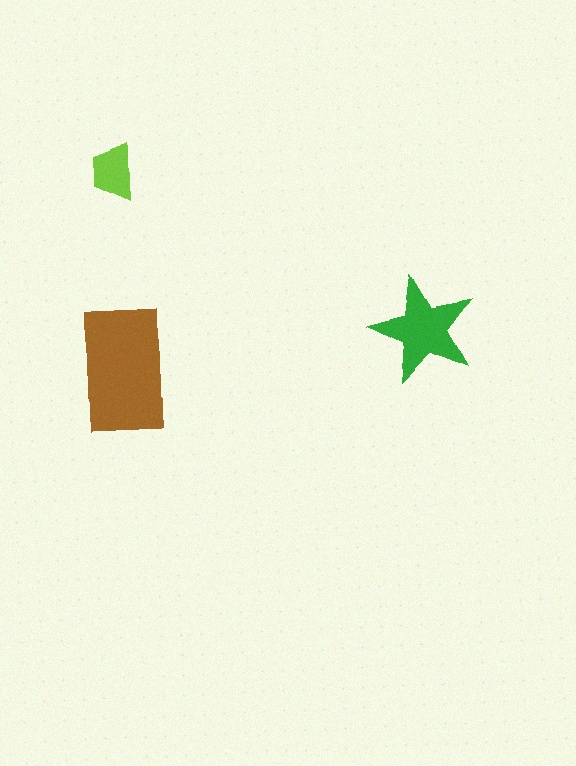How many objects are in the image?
There are 3 objects in the image.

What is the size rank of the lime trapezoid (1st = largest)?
3rd.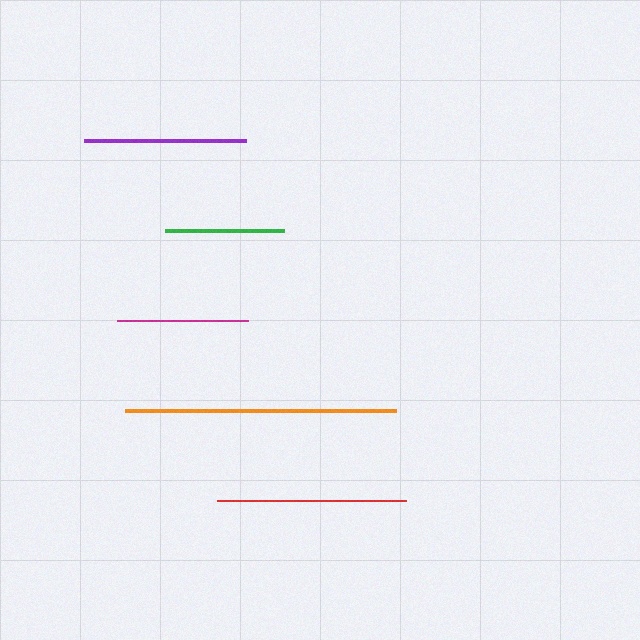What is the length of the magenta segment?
The magenta segment is approximately 131 pixels long.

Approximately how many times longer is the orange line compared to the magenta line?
The orange line is approximately 2.1 times the length of the magenta line.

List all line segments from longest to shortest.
From longest to shortest: orange, red, purple, magenta, green.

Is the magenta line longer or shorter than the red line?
The red line is longer than the magenta line.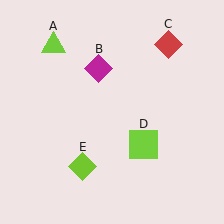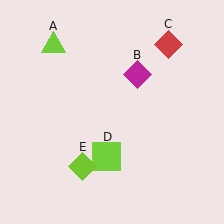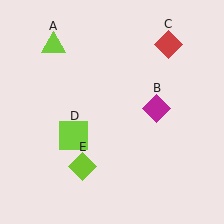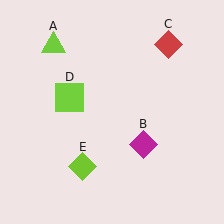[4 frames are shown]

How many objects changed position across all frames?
2 objects changed position: magenta diamond (object B), lime square (object D).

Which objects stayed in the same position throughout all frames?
Lime triangle (object A) and red diamond (object C) and lime diamond (object E) remained stationary.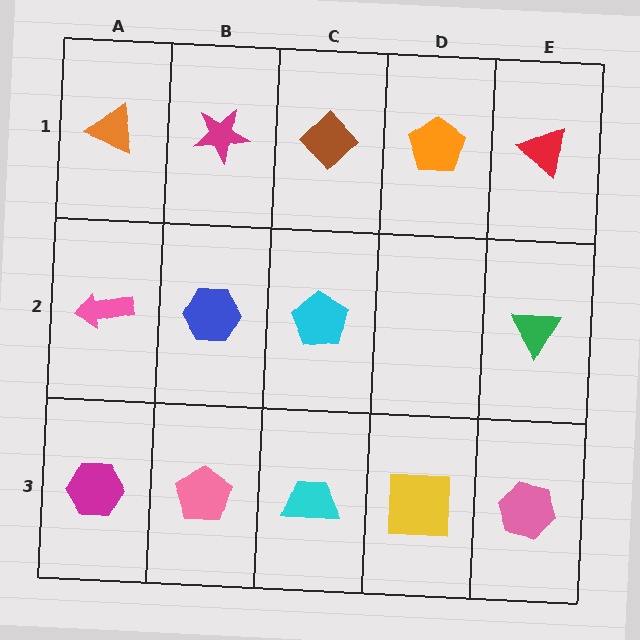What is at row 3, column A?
A magenta hexagon.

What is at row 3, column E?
A pink hexagon.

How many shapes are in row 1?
5 shapes.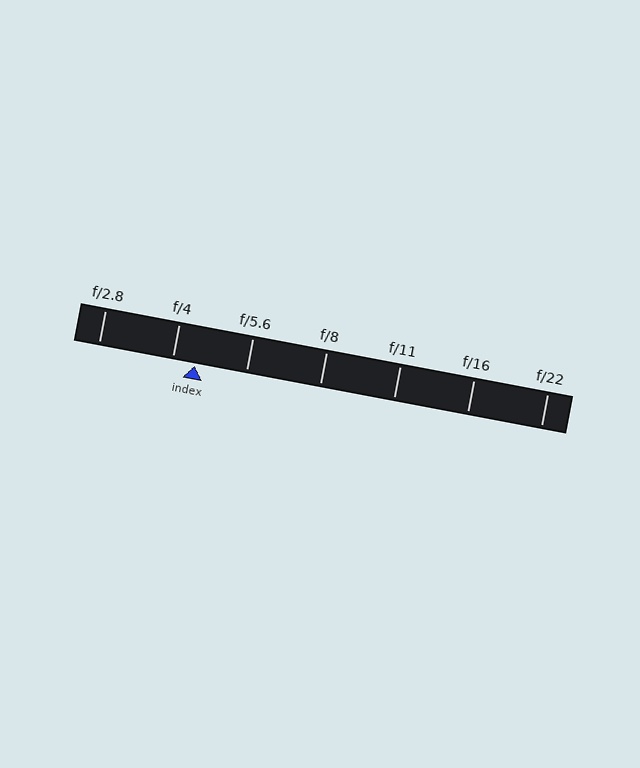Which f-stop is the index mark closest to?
The index mark is closest to f/4.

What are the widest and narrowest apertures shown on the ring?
The widest aperture shown is f/2.8 and the narrowest is f/22.